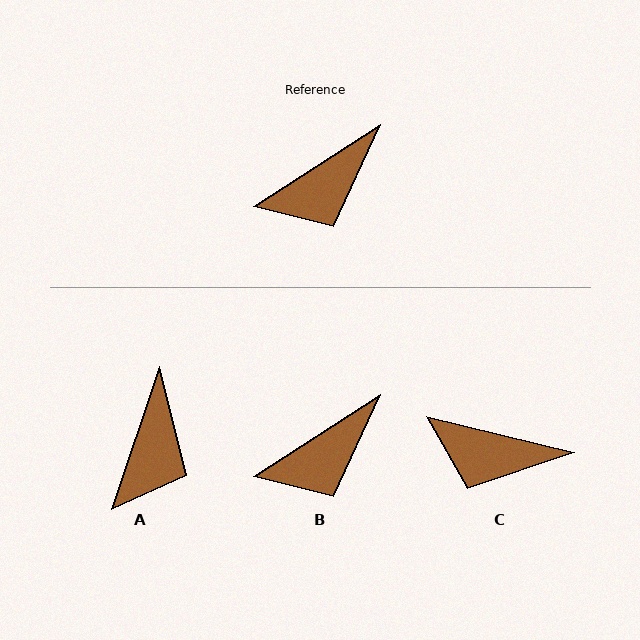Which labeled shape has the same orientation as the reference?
B.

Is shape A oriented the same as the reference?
No, it is off by about 39 degrees.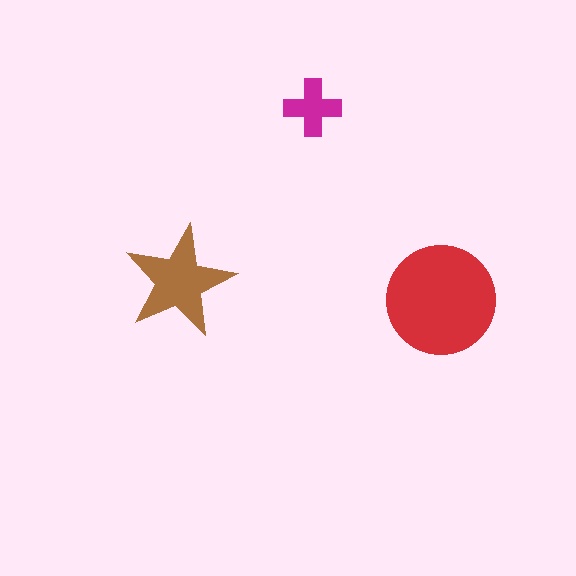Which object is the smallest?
The magenta cross.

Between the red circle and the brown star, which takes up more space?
The red circle.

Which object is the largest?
The red circle.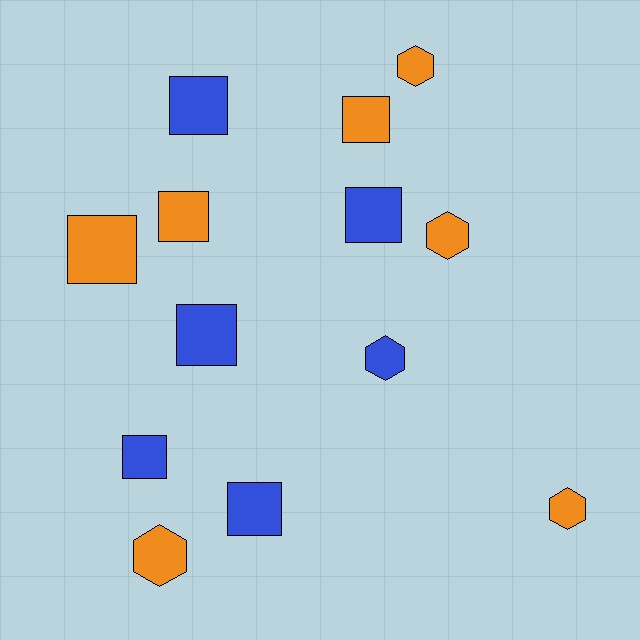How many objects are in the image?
There are 13 objects.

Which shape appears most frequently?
Square, with 8 objects.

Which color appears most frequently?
Orange, with 7 objects.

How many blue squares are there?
There are 5 blue squares.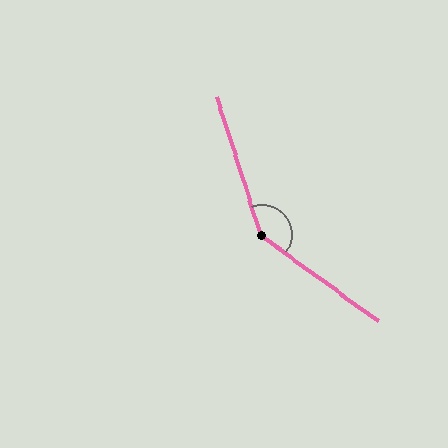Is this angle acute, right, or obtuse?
It is obtuse.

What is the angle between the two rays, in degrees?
Approximately 144 degrees.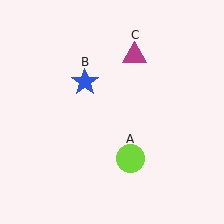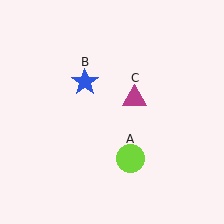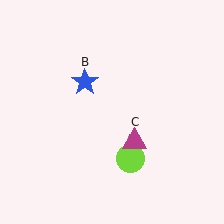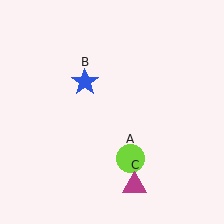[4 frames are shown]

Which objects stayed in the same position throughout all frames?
Lime circle (object A) and blue star (object B) remained stationary.